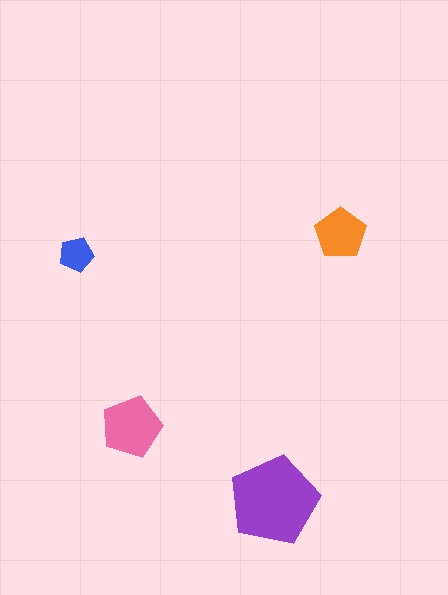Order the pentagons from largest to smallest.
the purple one, the pink one, the orange one, the blue one.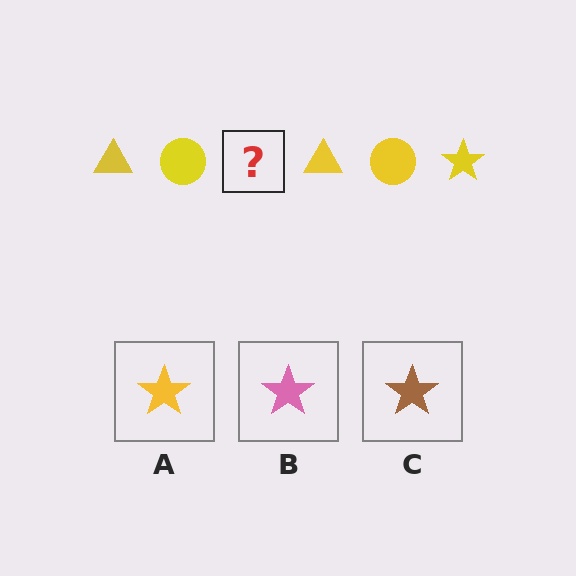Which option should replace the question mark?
Option A.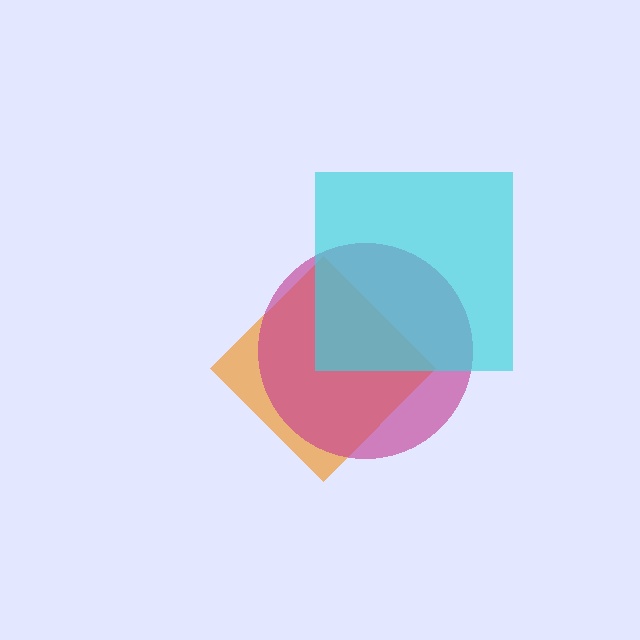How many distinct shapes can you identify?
There are 3 distinct shapes: an orange diamond, a magenta circle, a cyan square.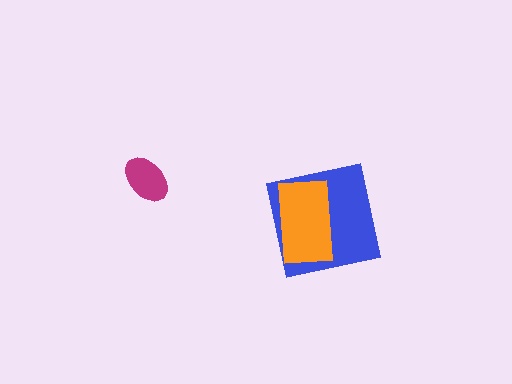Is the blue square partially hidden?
Yes, it is partially covered by another shape.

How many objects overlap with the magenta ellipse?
0 objects overlap with the magenta ellipse.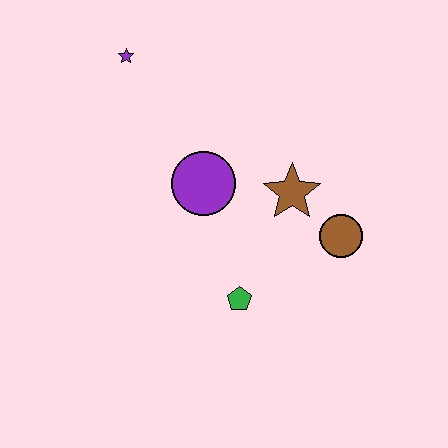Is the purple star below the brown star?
No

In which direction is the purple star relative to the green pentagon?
The purple star is above the green pentagon.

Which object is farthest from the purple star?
The brown circle is farthest from the purple star.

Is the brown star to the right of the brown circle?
No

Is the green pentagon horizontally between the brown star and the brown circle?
No